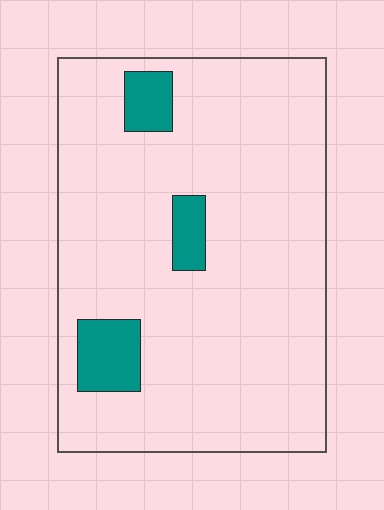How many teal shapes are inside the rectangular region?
3.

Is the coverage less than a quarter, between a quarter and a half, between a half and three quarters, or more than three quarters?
Less than a quarter.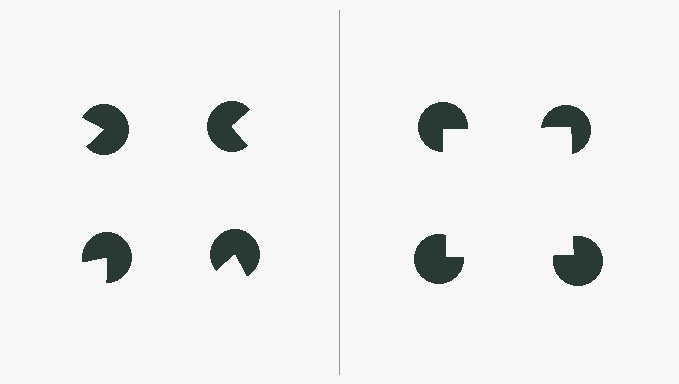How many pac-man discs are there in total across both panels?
8 — 4 on each side.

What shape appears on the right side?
An illusory square.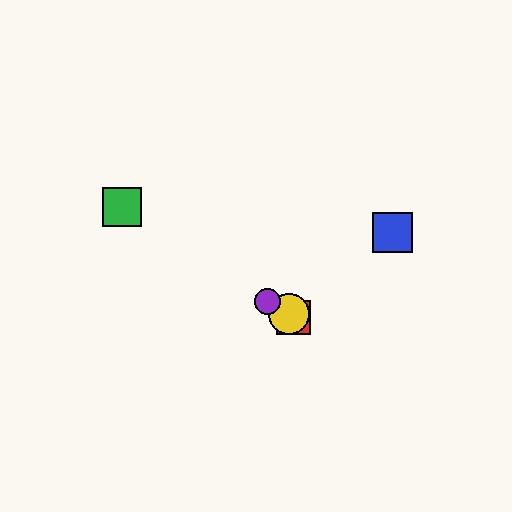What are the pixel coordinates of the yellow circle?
The yellow circle is at (289, 314).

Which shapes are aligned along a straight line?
The red square, the green square, the yellow circle, the purple circle are aligned along a straight line.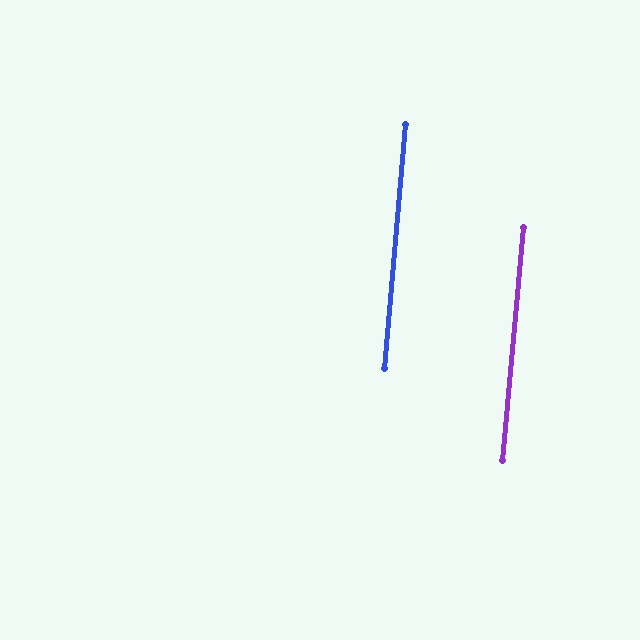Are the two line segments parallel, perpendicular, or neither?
Parallel — their directions differ by only 0.1°.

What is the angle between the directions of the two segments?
Approximately 0 degrees.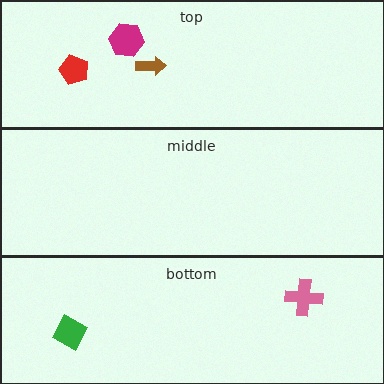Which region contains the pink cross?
The bottom region.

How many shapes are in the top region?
3.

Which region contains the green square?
The bottom region.